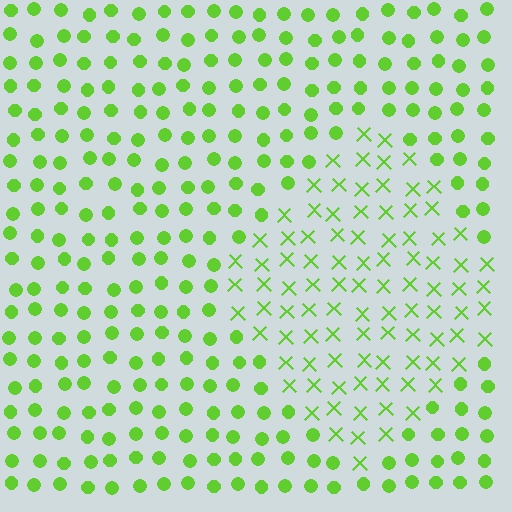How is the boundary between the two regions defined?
The boundary is defined by a change in element shape: X marks inside vs. circles outside. All elements share the same color and spacing.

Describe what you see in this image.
The image is filled with small lime elements arranged in a uniform grid. A diamond-shaped region contains X marks, while the surrounding area contains circles. The boundary is defined purely by the change in element shape.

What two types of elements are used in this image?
The image uses X marks inside the diamond region and circles outside it.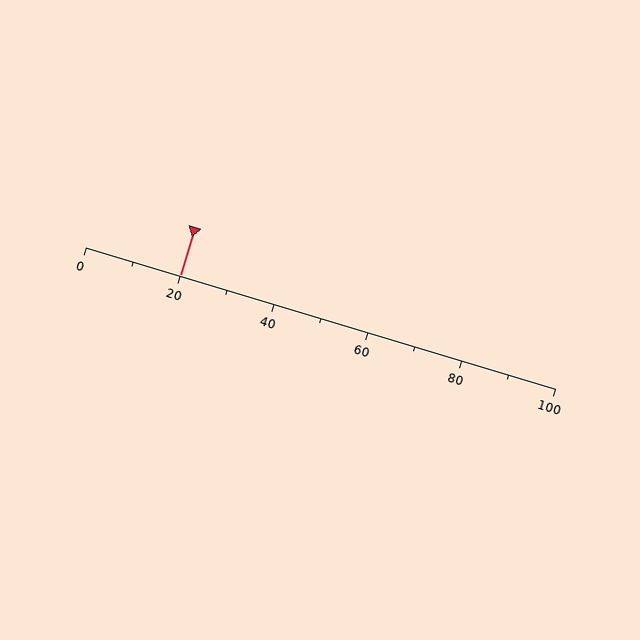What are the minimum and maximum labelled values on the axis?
The axis runs from 0 to 100.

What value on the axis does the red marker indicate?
The marker indicates approximately 20.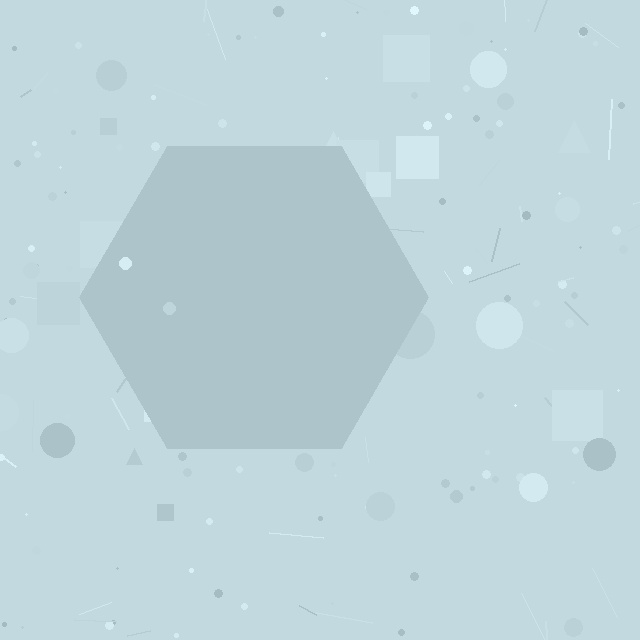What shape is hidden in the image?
A hexagon is hidden in the image.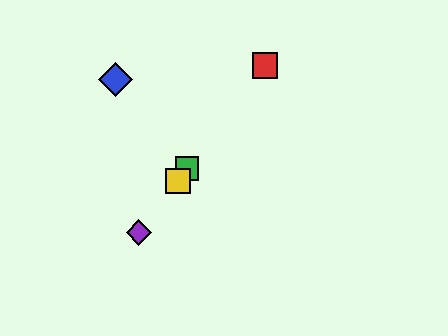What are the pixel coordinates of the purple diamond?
The purple diamond is at (139, 233).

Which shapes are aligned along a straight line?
The red square, the green square, the yellow square, the purple diamond are aligned along a straight line.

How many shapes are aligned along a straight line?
4 shapes (the red square, the green square, the yellow square, the purple diamond) are aligned along a straight line.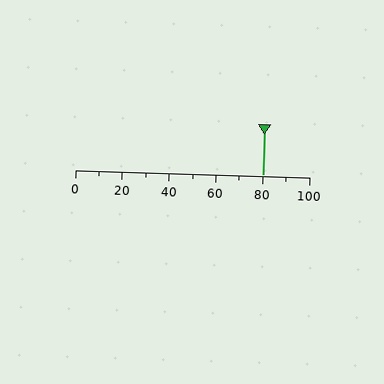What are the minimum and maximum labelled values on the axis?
The axis runs from 0 to 100.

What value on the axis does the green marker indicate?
The marker indicates approximately 80.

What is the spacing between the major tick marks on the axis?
The major ticks are spaced 20 apart.